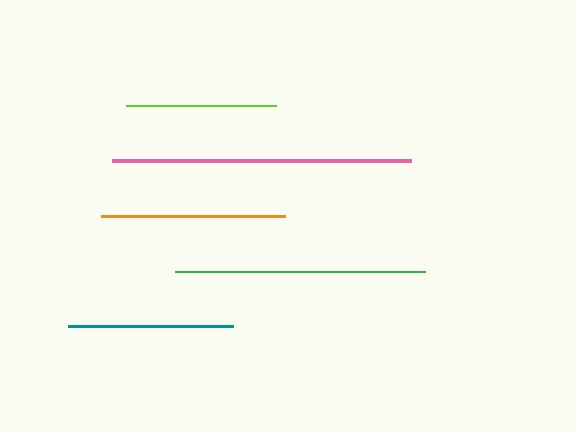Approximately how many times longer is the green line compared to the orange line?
The green line is approximately 1.4 times the length of the orange line.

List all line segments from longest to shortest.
From longest to shortest: pink, green, orange, teal, lime.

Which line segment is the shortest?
The lime line is the shortest at approximately 150 pixels.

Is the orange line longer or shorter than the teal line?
The orange line is longer than the teal line.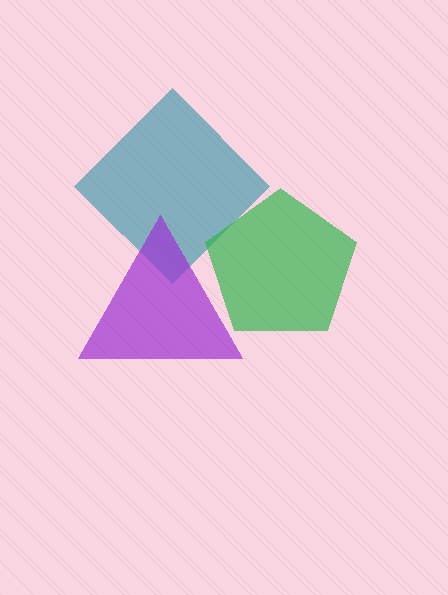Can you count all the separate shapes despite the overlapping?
Yes, there are 3 separate shapes.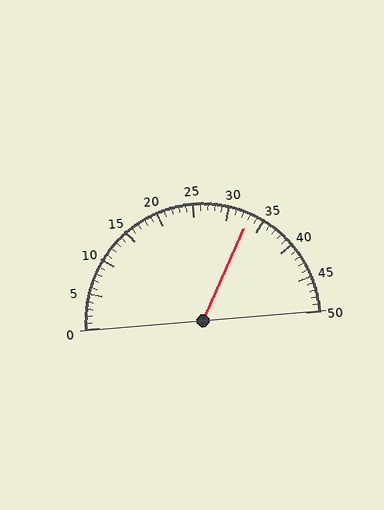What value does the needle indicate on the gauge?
The needle indicates approximately 33.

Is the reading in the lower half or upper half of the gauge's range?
The reading is in the upper half of the range (0 to 50).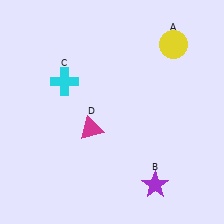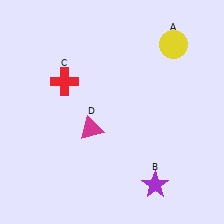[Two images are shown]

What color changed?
The cross (C) changed from cyan in Image 1 to red in Image 2.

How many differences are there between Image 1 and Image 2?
There is 1 difference between the two images.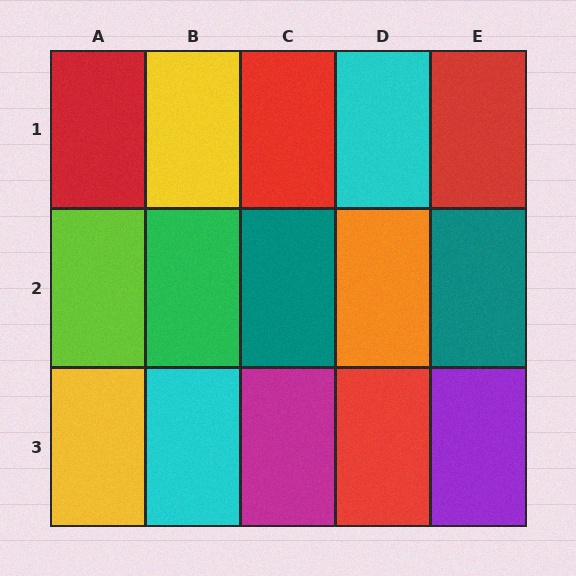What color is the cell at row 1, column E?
Red.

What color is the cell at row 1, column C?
Red.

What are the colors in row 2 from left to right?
Lime, green, teal, orange, teal.